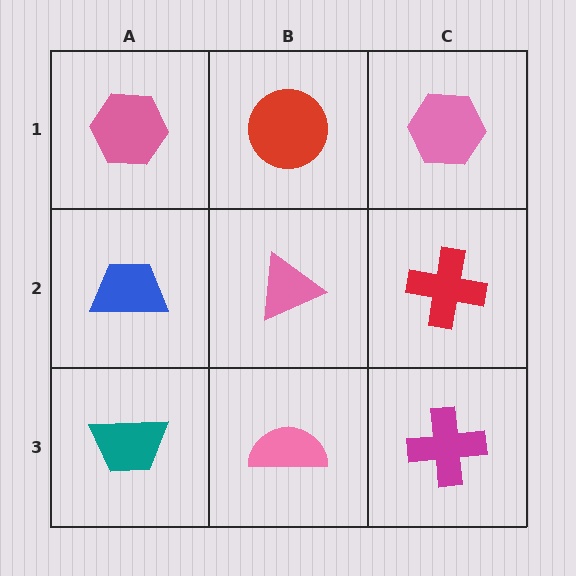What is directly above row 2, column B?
A red circle.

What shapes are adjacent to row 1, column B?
A pink triangle (row 2, column B), a pink hexagon (row 1, column A), a pink hexagon (row 1, column C).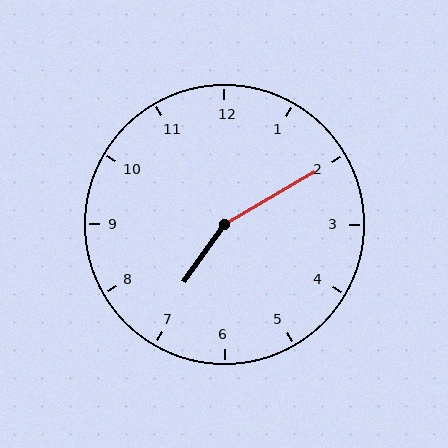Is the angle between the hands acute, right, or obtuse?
It is obtuse.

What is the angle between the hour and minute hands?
Approximately 155 degrees.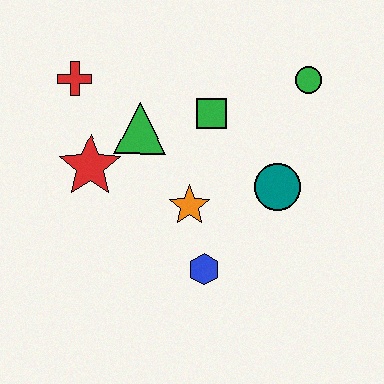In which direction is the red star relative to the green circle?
The red star is to the left of the green circle.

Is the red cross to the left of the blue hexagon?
Yes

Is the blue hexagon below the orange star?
Yes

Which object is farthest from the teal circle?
The red cross is farthest from the teal circle.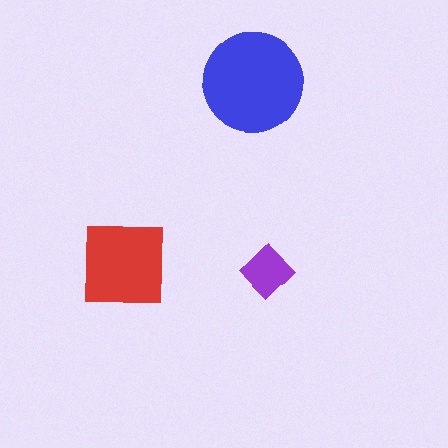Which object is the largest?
The blue circle.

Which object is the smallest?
The purple diamond.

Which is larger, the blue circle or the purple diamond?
The blue circle.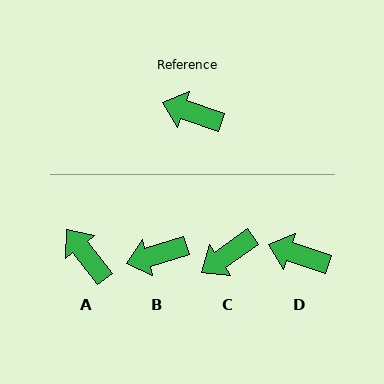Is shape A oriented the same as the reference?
No, it is off by about 34 degrees.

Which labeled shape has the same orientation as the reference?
D.